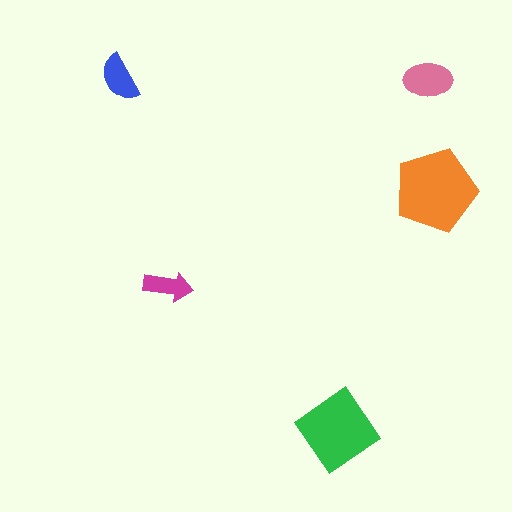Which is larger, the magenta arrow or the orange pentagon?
The orange pentagon.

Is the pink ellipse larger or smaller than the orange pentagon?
Smaller.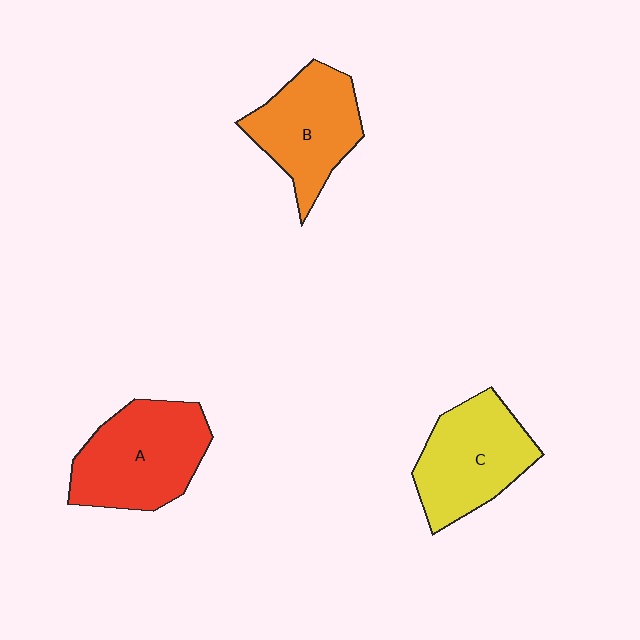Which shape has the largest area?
Shape A (red).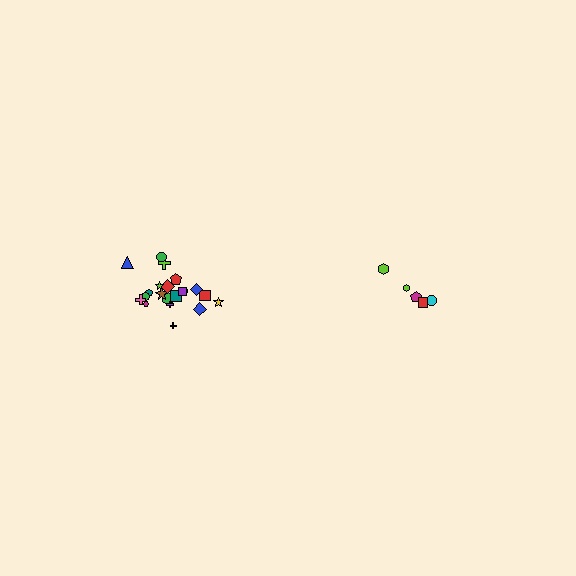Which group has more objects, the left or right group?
The left group.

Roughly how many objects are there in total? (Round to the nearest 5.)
Roughly 25 objects in total.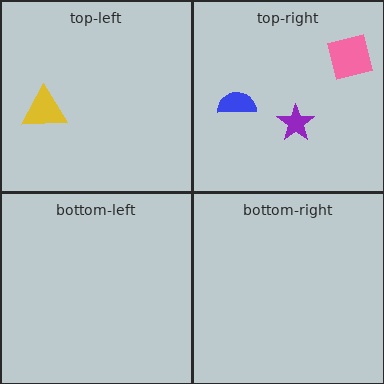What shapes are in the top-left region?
The yellow triangle.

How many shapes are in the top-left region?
1.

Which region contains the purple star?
The top-right region.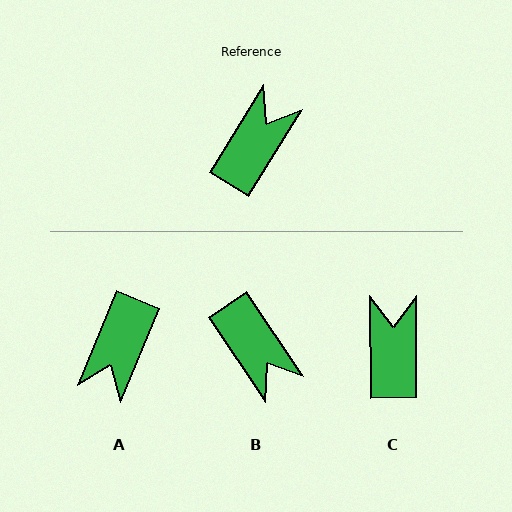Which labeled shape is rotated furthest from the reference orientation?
A, about 171 degrees away.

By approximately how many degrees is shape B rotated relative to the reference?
Approximately 114 degrees clockwise.